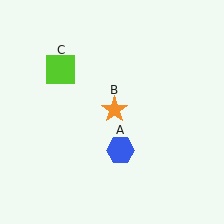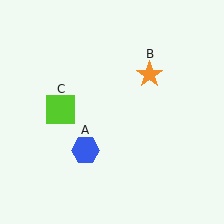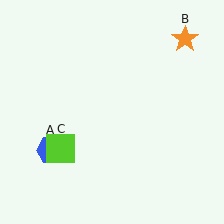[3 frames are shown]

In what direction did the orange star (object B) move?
The orange star (object B) moved up and to the right.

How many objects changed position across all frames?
3 objects changed position: blue hexagon (object A), orange star (object B), lime square (object C).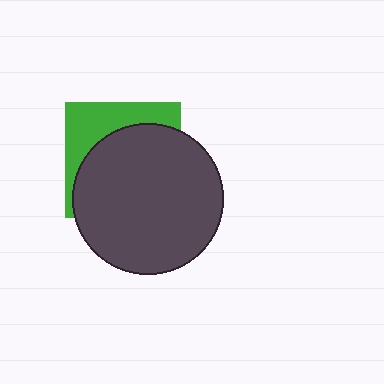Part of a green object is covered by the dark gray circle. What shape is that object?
It is a square.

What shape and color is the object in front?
The object in front is a dark gray circle.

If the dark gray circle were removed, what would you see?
You would see the complete green square.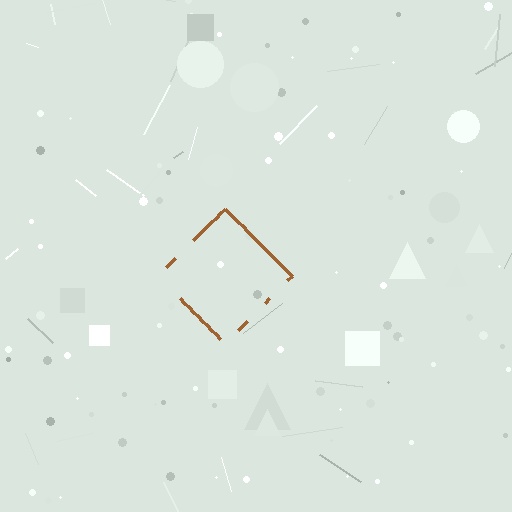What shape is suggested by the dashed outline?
The dashed outline suggests a diamond.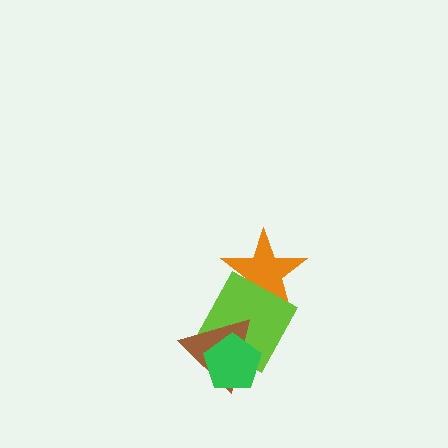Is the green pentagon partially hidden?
No, no other shape covers it.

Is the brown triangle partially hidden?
Yes, it is partially covered by another shape.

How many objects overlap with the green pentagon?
2 objects overlap with the green pentagon.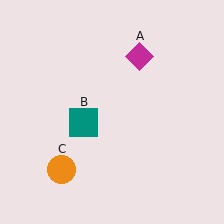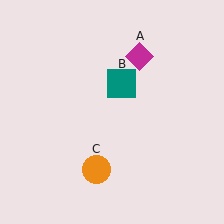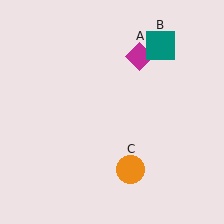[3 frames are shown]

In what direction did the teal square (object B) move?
The teal square (object B) moved up and to the right.